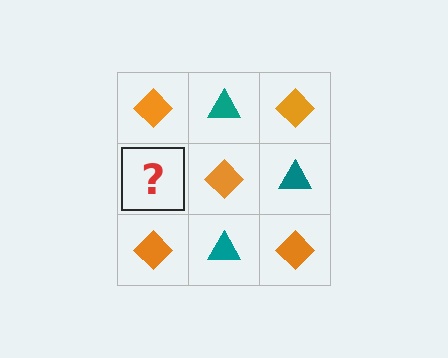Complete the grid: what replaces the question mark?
The question mark should be replaced with a teal triangle.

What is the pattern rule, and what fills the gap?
The rule is that it alternates orange diamond and teal triangle in a checkerboard pattern. The gap should be filled with a teal triangle.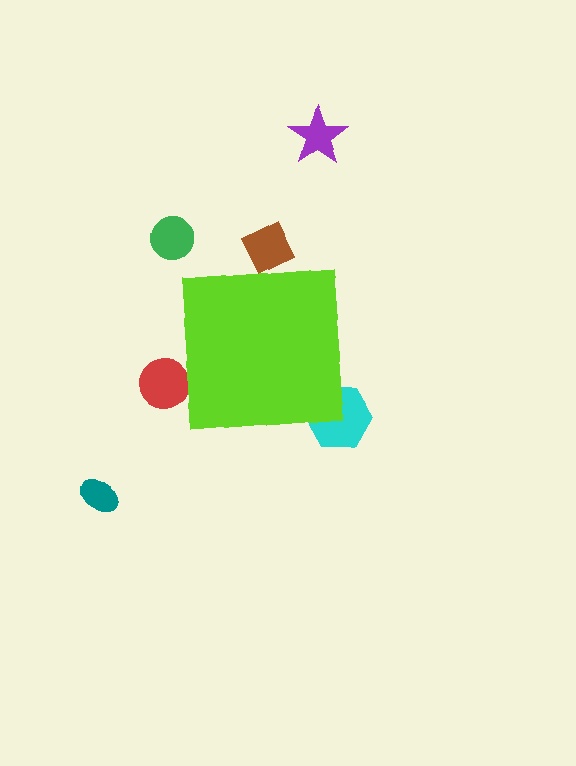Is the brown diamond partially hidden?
Yes, the brown diamond is partially hidden behind the lime square.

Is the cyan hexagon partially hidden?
Yes, the cyan hexagon is partially hidden behind the lime square.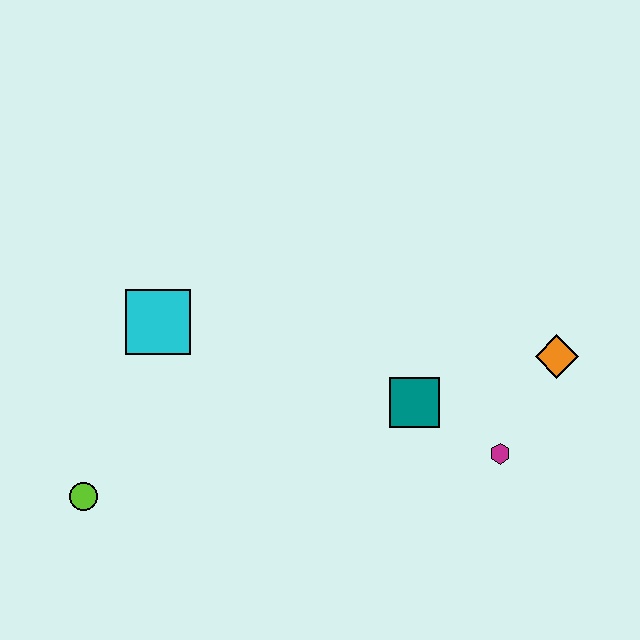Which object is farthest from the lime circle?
The orange diamond is farthest from the lime circle.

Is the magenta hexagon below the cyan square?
Yes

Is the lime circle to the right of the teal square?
No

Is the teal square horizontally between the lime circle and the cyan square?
No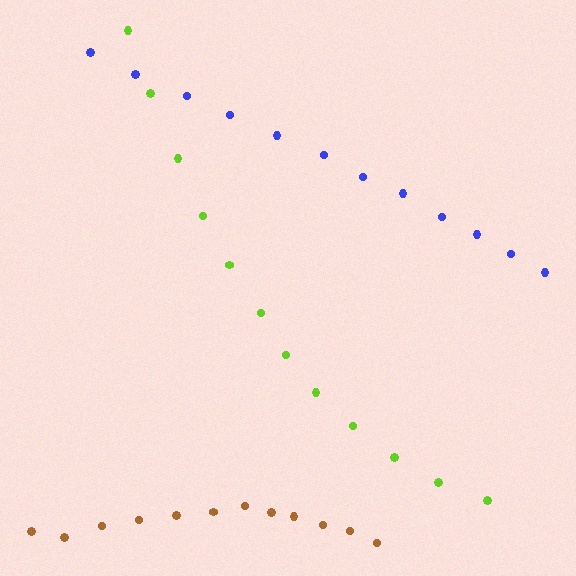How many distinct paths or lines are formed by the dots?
There are 3 distinct paths.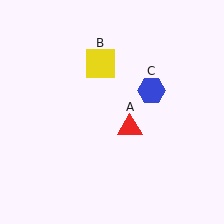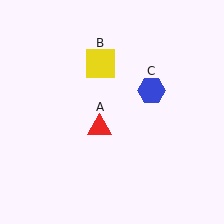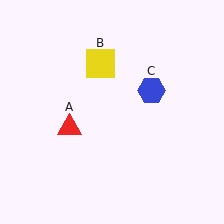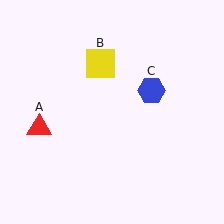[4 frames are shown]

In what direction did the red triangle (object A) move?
The red triangle (object A) moved left.